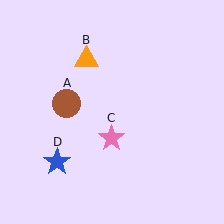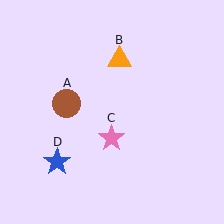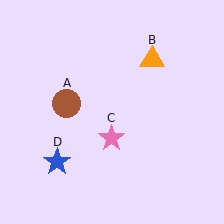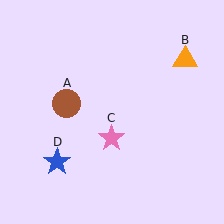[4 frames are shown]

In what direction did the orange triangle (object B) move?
The orange triangle (object B) moved right.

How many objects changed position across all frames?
1 object changed position: orange triangle (object B).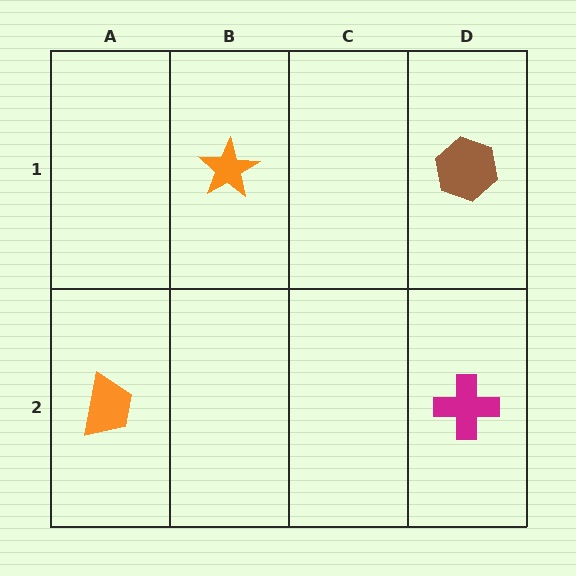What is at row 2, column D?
A magenta cross.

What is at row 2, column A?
An orange trapezoid.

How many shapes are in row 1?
2 shapes.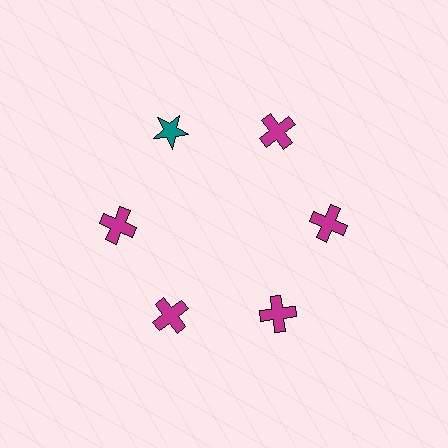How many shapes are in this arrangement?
There are 6 shapes arranged in a ring pattern.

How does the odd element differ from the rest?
It differs in both color (teal instead of magenta) and shape (star instead of cross).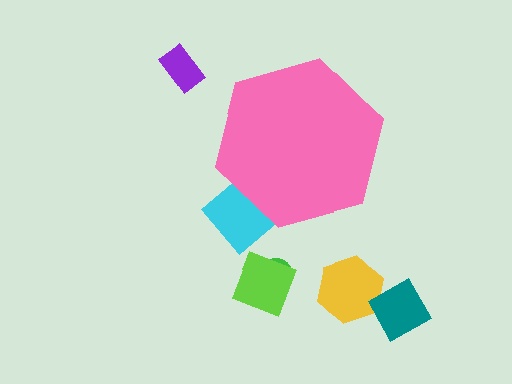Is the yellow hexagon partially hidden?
No, the yellow hexagon is fully visible.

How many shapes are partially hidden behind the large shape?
1 shape is partially hidden.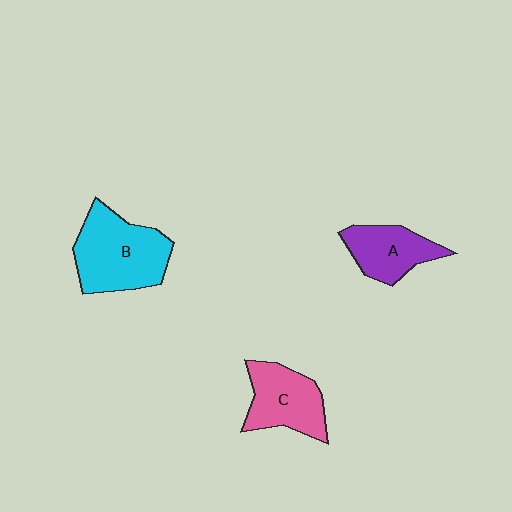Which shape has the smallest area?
Shape A (purple).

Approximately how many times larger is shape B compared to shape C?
Approximately 1.4 times.